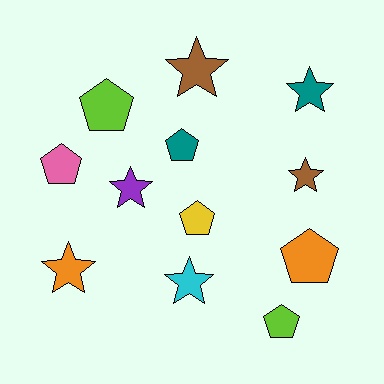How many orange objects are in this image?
There are 2 orange objects.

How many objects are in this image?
There are 12 objects.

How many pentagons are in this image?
There are 6 pentagons.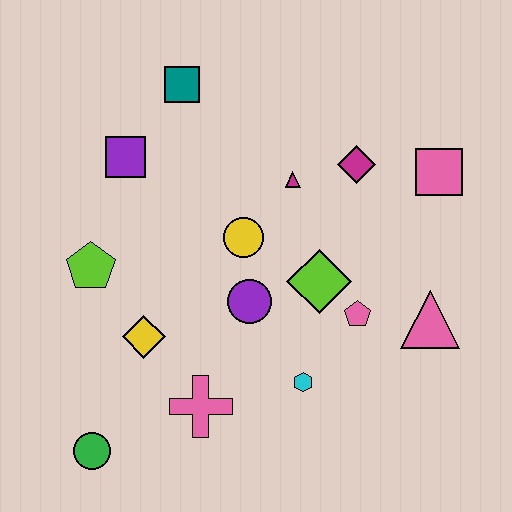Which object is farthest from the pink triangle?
The green circle is farthest from the pink triangle.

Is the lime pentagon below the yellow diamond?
No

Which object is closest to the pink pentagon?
The lime diamond is closest to the pink pentagon.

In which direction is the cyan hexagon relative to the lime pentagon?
The cyan hexagon is to the right of the lime pentagon.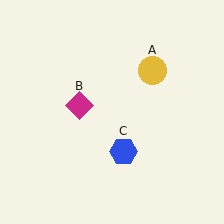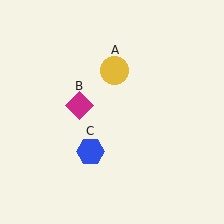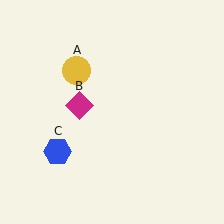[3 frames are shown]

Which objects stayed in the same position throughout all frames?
Magenta diamond (object B) remained stationary.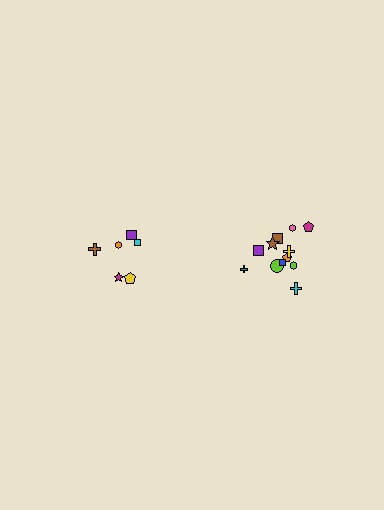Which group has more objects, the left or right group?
The right group.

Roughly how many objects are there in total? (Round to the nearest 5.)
Roughly 20 objects in total.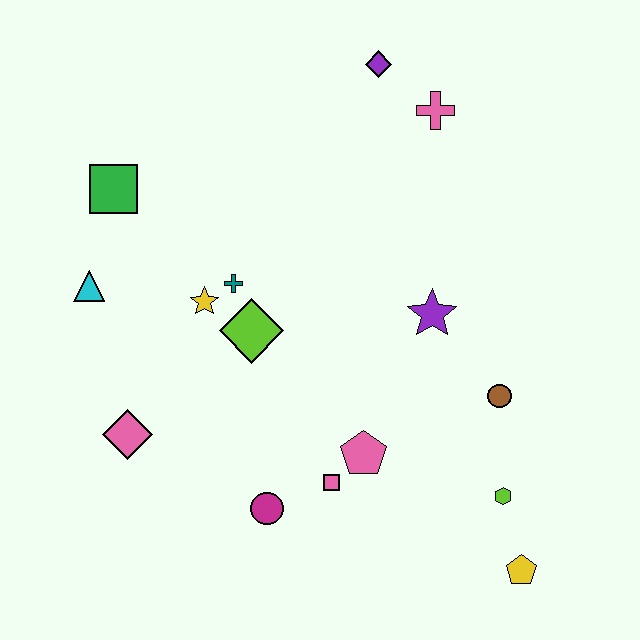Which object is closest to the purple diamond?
The pink cross is closest to the purple diamond.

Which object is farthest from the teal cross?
The yellow pentagon is farthest from the teal cross.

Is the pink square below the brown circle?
Yes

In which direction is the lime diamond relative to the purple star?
The lime diamond is to the left of the purple star.